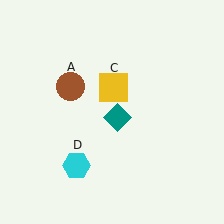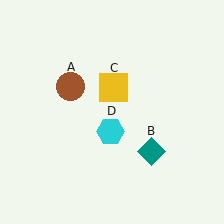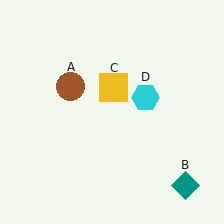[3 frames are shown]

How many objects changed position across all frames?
2 objects changed position: teal diamond (object B), cyan hexagon (object D).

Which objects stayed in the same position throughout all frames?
Brown circle (object A) and yellow square (object C) remained stationary.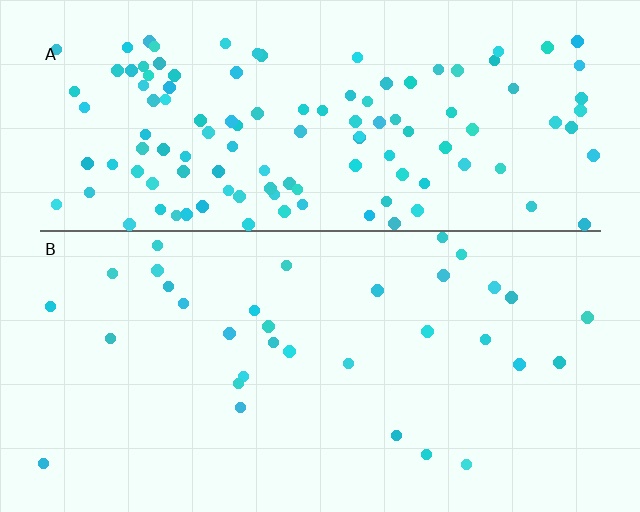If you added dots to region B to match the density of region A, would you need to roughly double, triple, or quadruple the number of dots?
Approximately quadruple.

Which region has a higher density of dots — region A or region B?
A (the top).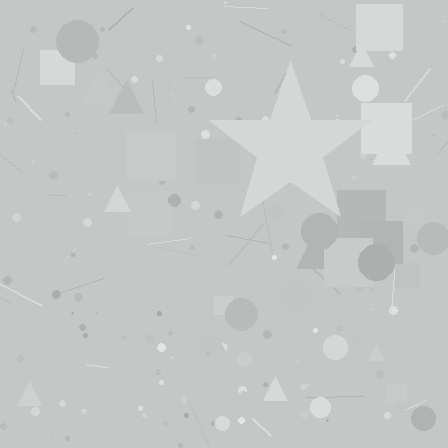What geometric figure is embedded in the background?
A star is embedded in the background.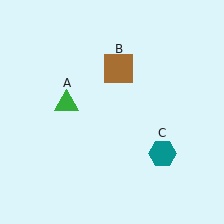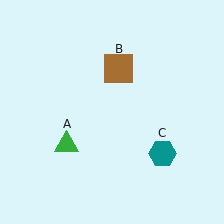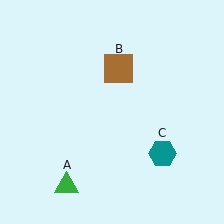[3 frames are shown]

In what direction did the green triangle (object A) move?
The green triangle (object A) moved down.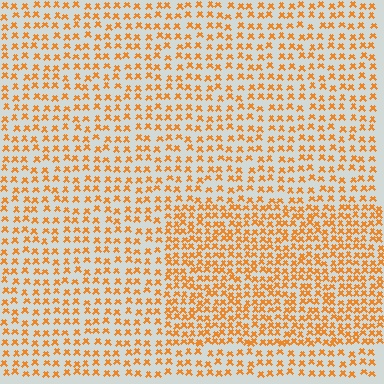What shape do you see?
I see a rectangle.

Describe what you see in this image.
The image contains small orange elements arranged at two different densities. A rectangle-shaped region is visible where the elements are more densely packed than the surrounding area.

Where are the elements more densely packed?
The elements are more densely packed inside the rectangle boundary.